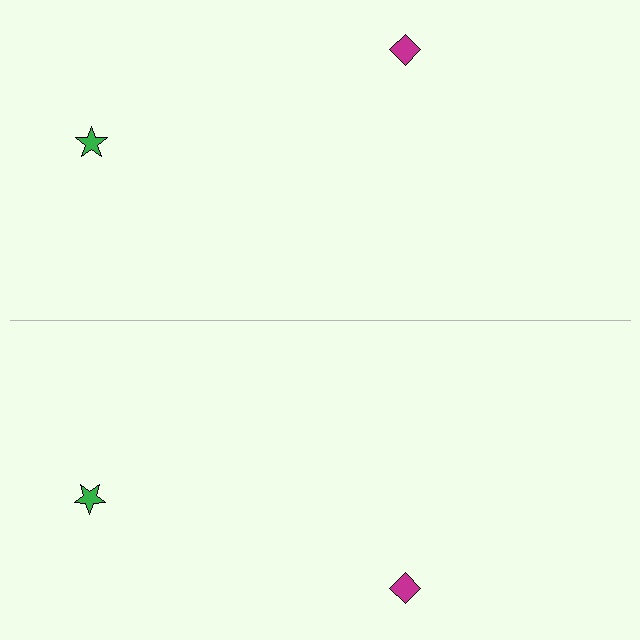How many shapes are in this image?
There are 4 shapes in this image.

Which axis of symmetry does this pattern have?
The pattern has a horizontal axis of symmetry running through the center of the image.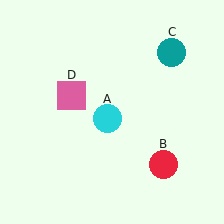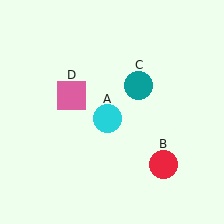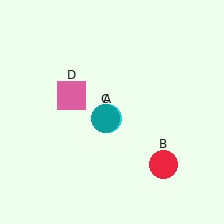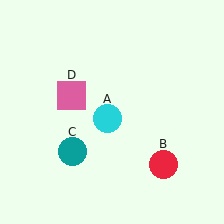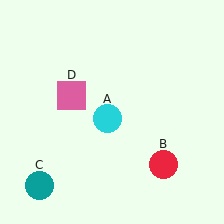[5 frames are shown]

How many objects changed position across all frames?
1 object changed position: teal circle (object C).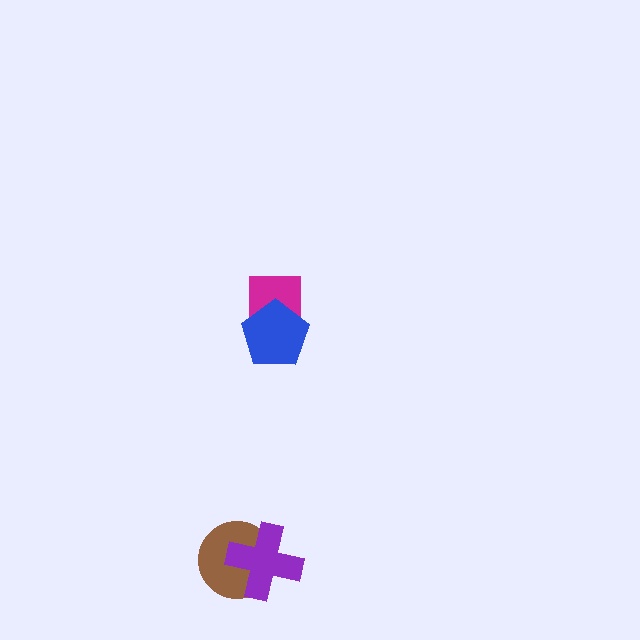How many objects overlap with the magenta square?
1 object overlaps with the magenta square.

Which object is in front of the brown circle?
The purple cross is in front of the brown circle.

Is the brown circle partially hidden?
Yes, it is partially covered by another shape.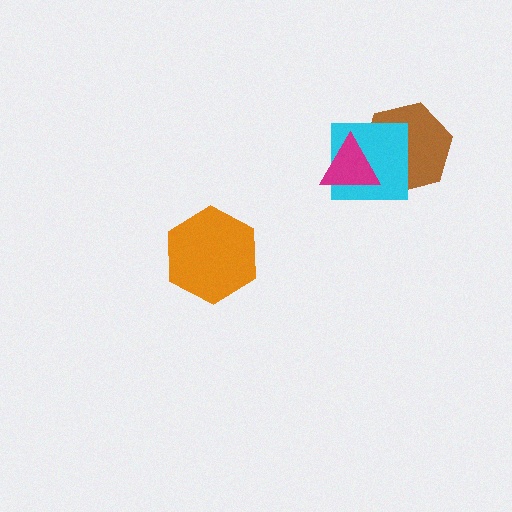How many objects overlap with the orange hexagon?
0 objects overlap with the orange hexagon.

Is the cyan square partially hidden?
Yes, it is partially covered by another shape.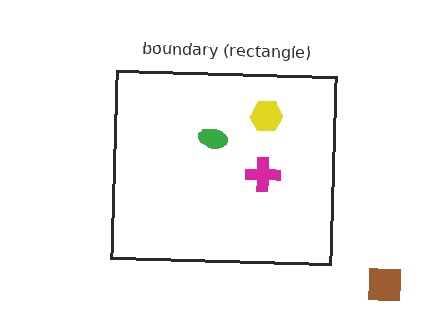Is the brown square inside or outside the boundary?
Outside.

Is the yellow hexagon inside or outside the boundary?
Inside.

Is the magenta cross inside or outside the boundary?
Inside.